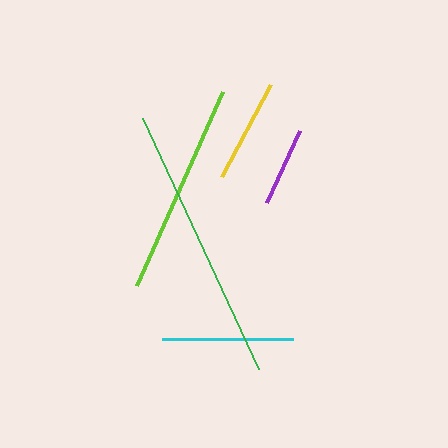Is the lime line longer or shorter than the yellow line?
The lime line is longer than the yellow line.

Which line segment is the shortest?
The purple line is the shortest at approximately 79 pixels.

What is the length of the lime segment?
The lime segment is approximately 213 pixels long.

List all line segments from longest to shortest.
From longest to shortest: green, lime, cyan, yellow, purple.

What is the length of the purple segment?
The purple segment is approximately 79 pixels long.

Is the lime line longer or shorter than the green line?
The green line is longer than the lime line.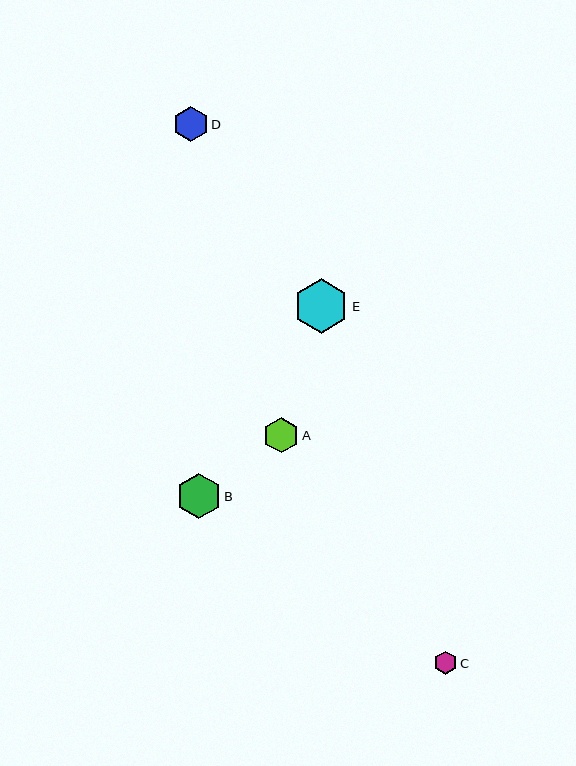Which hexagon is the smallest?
Hexagon C is the smallest with a size of approximately 23 pixels.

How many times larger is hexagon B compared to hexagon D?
Hexagon B is approximately 1.3 times the size of hexagon D.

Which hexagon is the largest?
Hexagon E is the largest with a size of approximately 55 pixels.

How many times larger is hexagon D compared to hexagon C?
Hexagon D is approximately 1.5 times the size of hexagon C.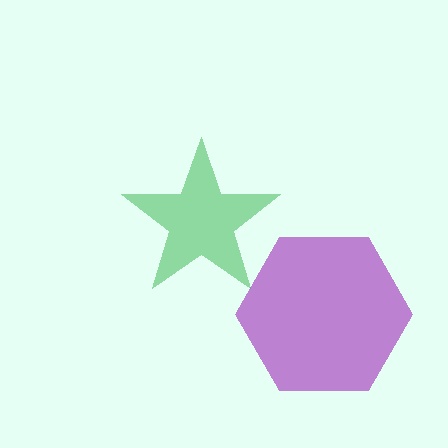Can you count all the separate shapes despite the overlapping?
Yes, there are 2 separate shapes.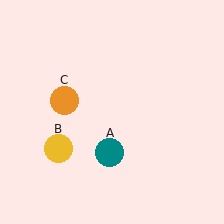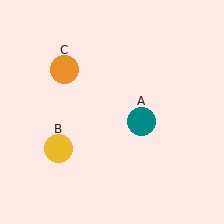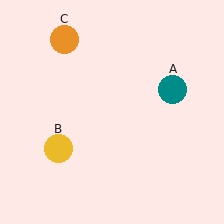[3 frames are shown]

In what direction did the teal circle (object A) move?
The teal circle (object A) moved up and to the right.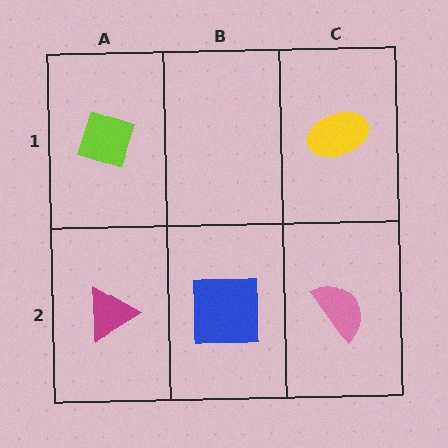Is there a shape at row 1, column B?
No, that cell is empty.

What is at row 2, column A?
A magenta triangle.